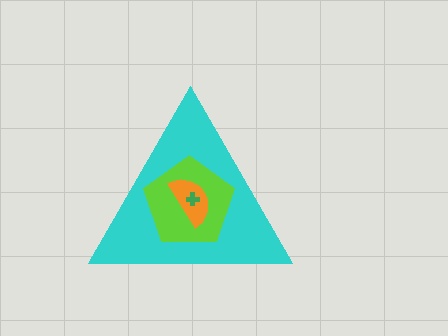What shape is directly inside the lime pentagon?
The orange semicircle.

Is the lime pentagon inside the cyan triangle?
Yes.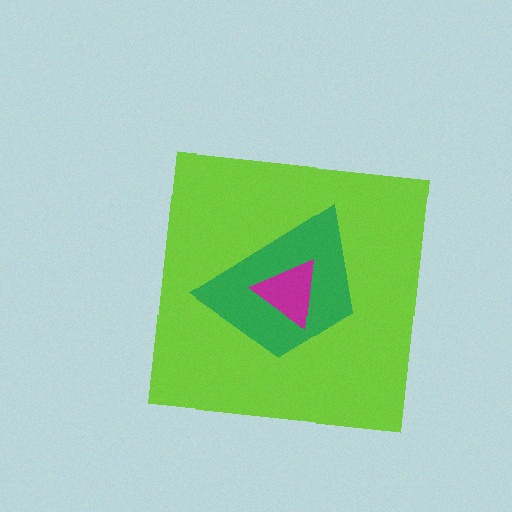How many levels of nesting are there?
3.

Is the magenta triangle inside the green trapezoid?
Yes.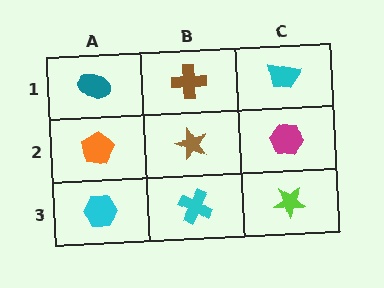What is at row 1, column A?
A teal ellipse.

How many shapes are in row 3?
3 shapes.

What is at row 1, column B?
A brown cross.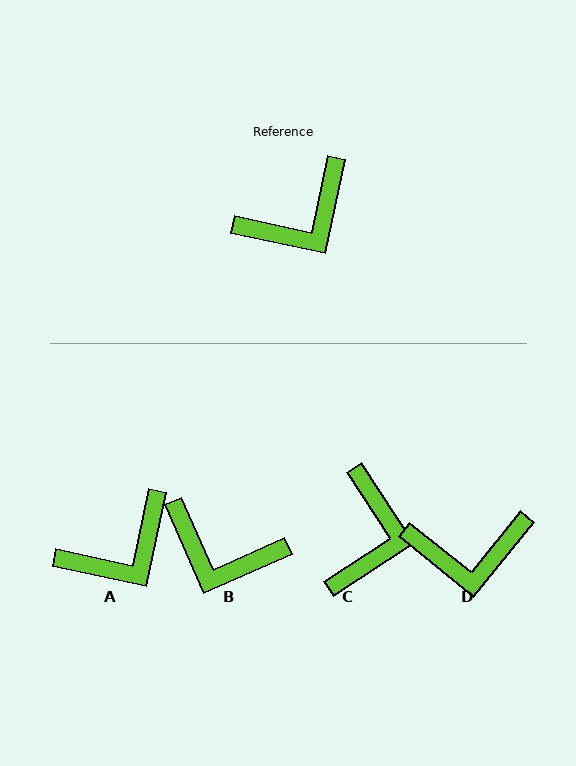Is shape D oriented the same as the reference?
No, it is off by about 27 degrees.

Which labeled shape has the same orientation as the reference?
A.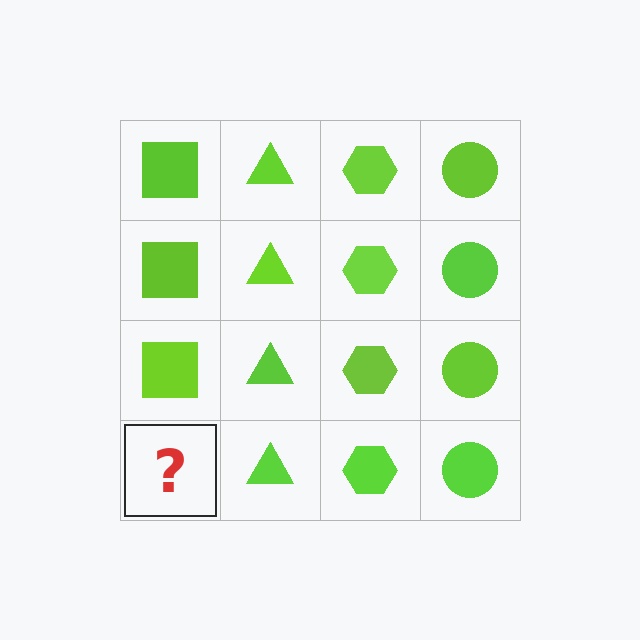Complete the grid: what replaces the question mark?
The question mark should be replaced with a lime square.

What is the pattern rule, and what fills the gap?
The rule is that each column has a consistent shape. The gap should be filled with a lime square.